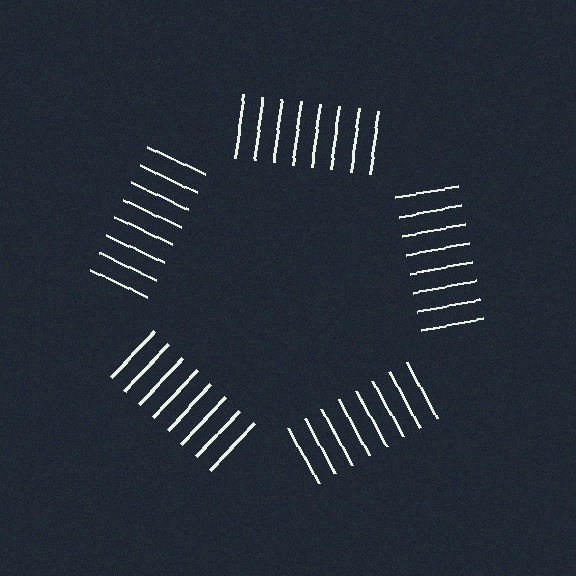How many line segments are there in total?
40 — 8 along each of the 5 edges.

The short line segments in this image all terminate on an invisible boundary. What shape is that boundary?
An illusory pentagon — the line segments terminate on its edges but no continuous stroke is drawn.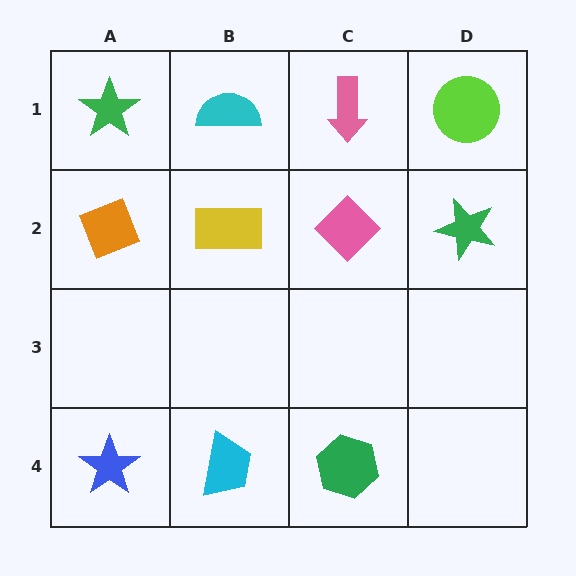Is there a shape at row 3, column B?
No, that cell is empty.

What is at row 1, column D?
A lime circle.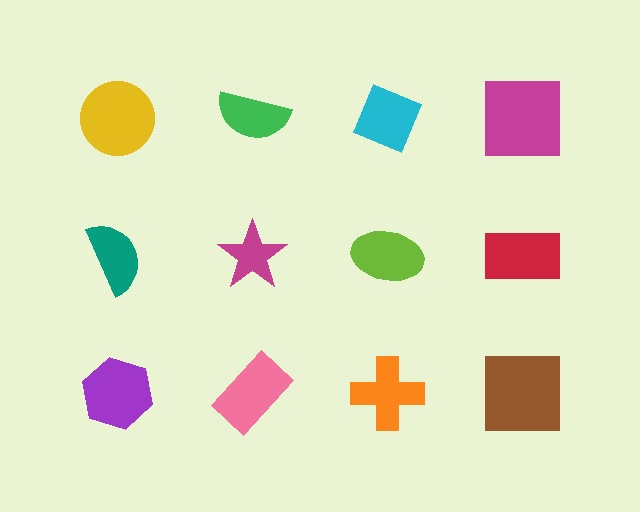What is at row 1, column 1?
A yellow circle.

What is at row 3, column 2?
A pink rectangle.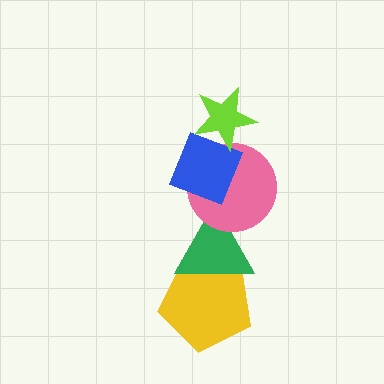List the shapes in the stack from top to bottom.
From top to bottom: the lime star, the blue diamond, the pink circle, the green triangle, the yellow pentagon.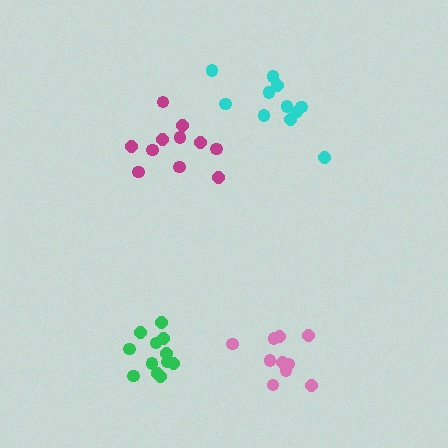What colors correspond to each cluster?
The clusters are colored: magenta, pink, green, cyan.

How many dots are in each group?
Group 1: 12 dots, Group 2: 10 dots, Group 3: 12 dots, Group 4: 11 dots (45 total).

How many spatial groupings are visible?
There are 4 spatial groupings.